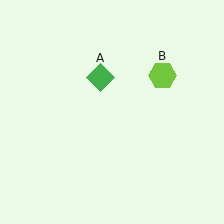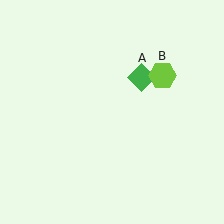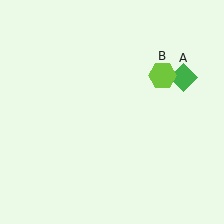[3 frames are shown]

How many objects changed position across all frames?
1 object changed position: green diamond (object A).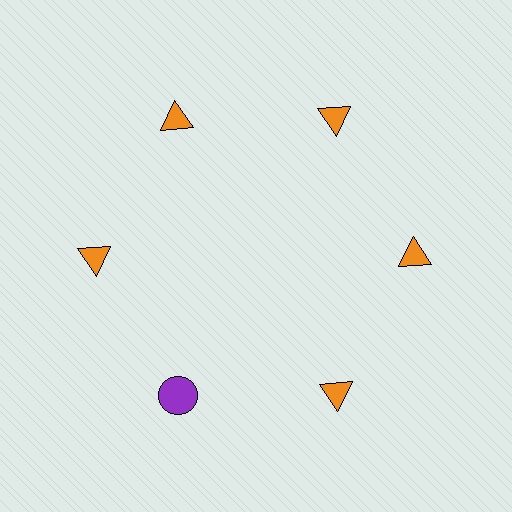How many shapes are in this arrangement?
There are 6 shapes arranged in a ring pattern.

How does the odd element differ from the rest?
It differs in both color (purple instead of orange) and shape (circle instead of triangle).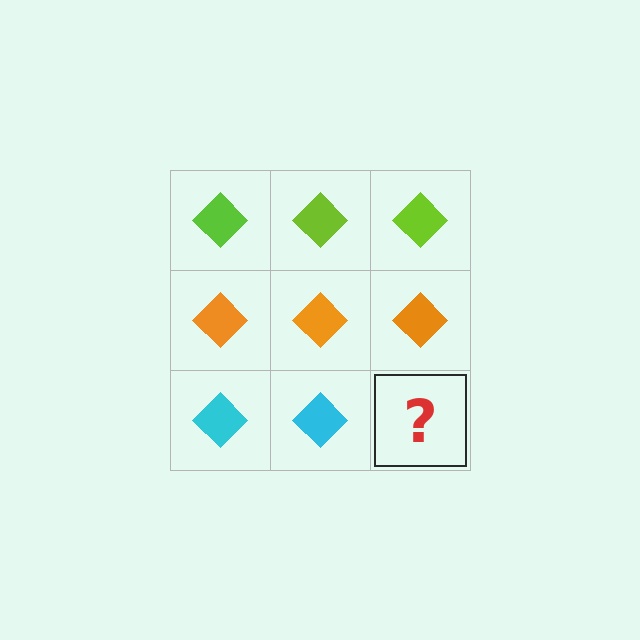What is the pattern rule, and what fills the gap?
The rule is that each row has a consistent color. The gap should be filled with a cyan diamond.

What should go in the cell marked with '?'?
The missing cell should contain a cyan diamond.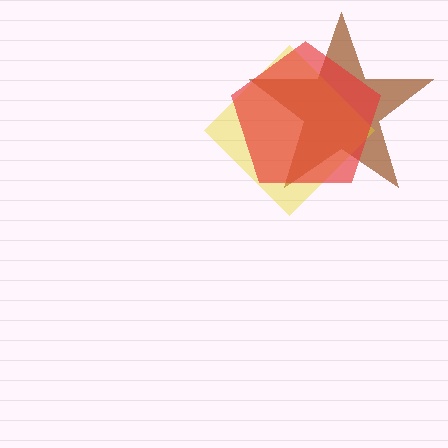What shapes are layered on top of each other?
The layered shapes are: a brown star, a yellow diamond, a red pentagon.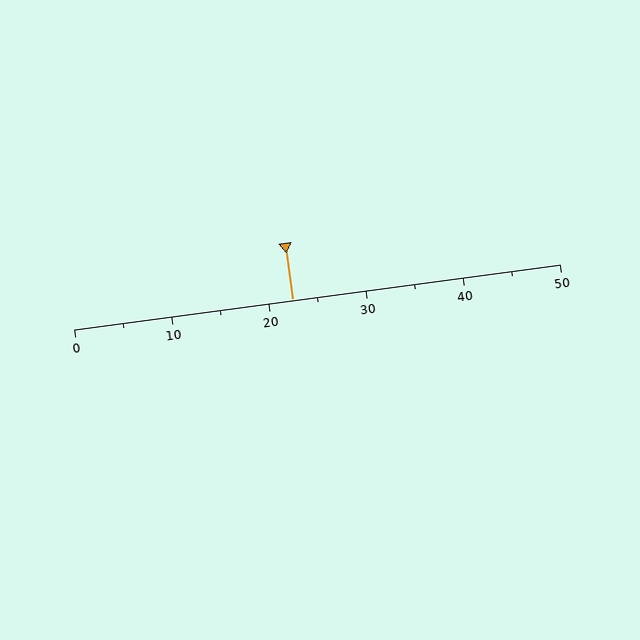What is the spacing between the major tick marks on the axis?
The major ticks are spaced 10 apart.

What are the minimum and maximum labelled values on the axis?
The axis runs from 0 to 50.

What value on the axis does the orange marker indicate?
The marker indicates approximately 22.5.